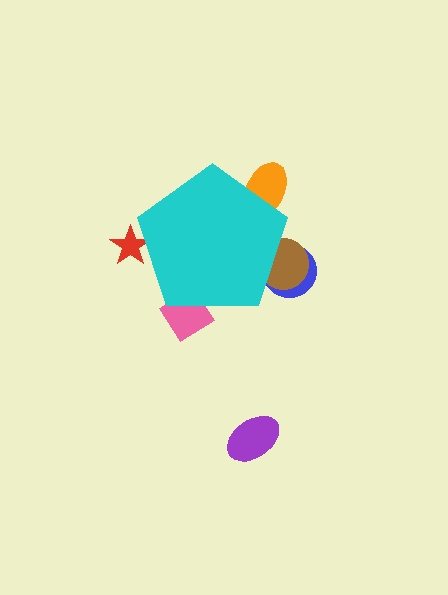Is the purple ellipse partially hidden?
No, the purple ellipse is fully visible.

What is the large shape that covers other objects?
A cyan pentagon.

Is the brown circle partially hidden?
Yes, the brown circle is partially hidden behind the cyan pentagon.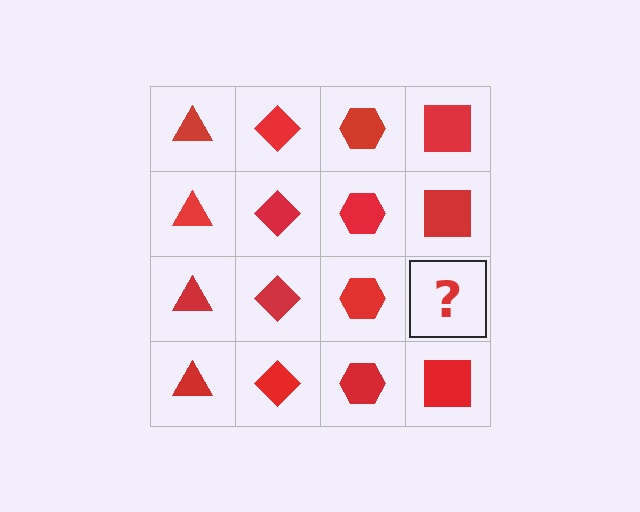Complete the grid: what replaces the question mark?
The question mark should be replaced with a red square.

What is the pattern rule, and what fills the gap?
The rule is that each column has a consistent shape. The gap should be filled with a red square.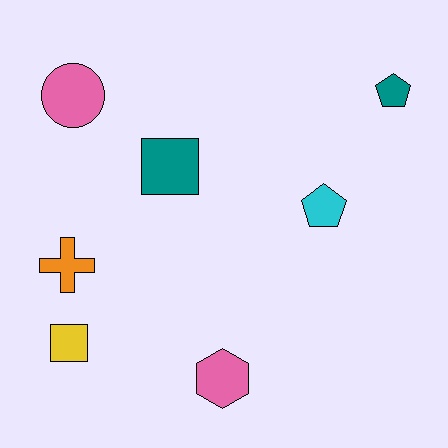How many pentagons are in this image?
There are 2 pentagons.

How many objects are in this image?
There are 7 objects.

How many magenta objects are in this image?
There are no magenta objects.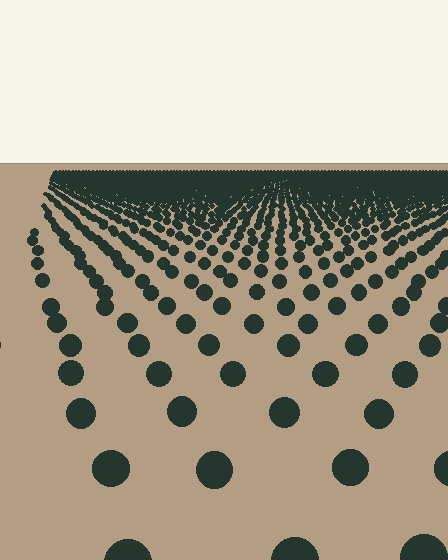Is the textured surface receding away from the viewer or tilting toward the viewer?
The surface is receding away from the viewer. Texture elements get smaller and denser toward the top.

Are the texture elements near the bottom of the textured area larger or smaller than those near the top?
Larger. Near the bottom, elements are closer to the viewer and appear at a bigger on-screen size.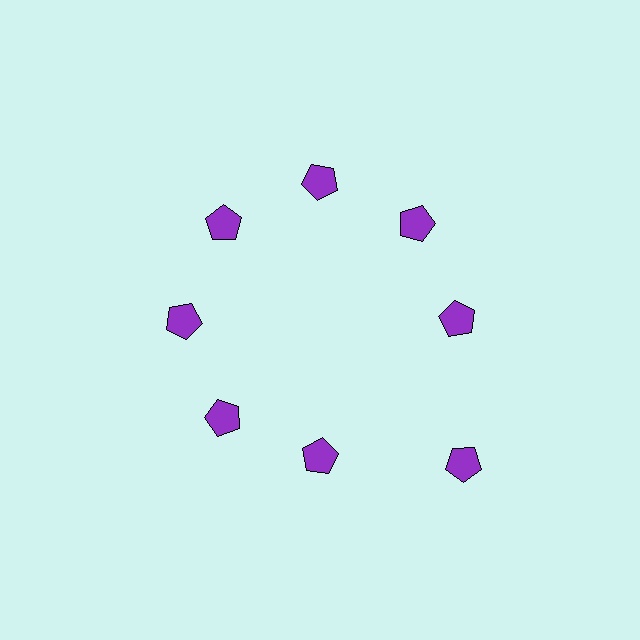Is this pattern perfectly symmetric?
No. The 8 purple pentagons are arranged in a ring, but one element near the 4 o'clock position is pushed outward from the center, breaking the 8-fold rotational symmetry.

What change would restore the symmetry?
The symmetry would be restored by moving it inward, back onto the ring so that all 8 pentagons sit at equal angles and equal distance from the center.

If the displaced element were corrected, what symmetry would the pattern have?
It would have 8-fold rotational symmetry — the pattern would map onto itself every 45 degrees.